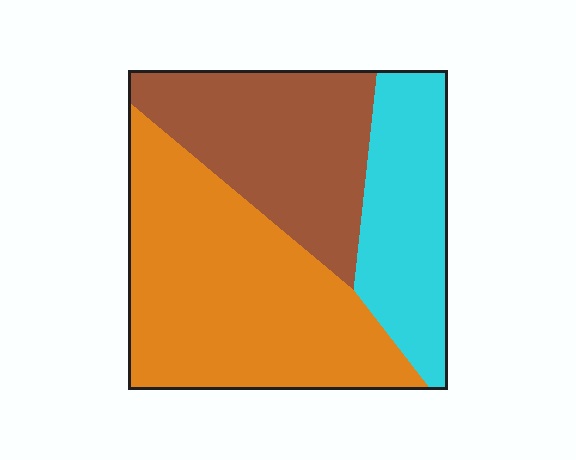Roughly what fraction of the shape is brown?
Brown covers about 30% of the shape.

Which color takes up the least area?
Cyan, at roughly 25%.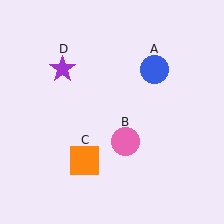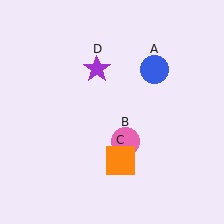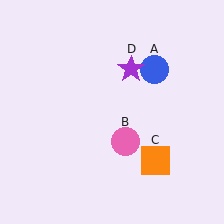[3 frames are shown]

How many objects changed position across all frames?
2 objects changed position: orange square (object C), purple star (object D).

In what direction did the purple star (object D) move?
The purple star (object D) moved right.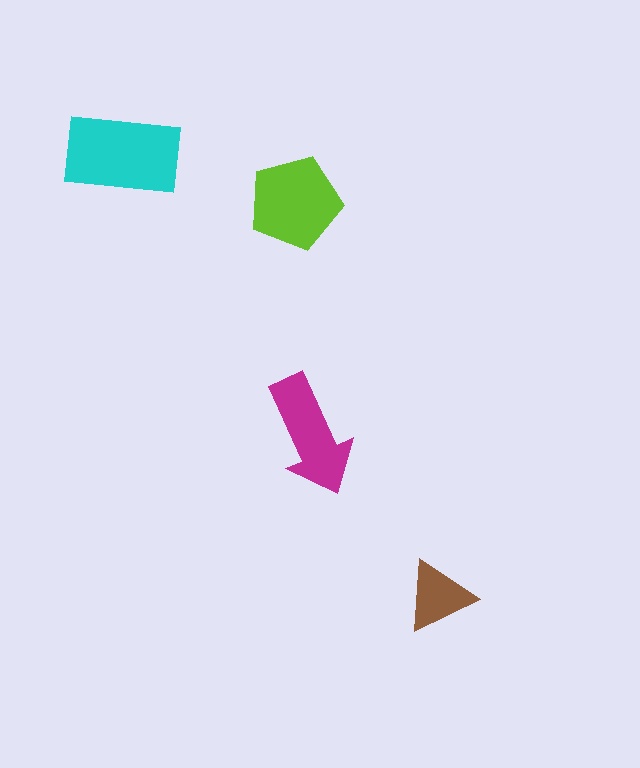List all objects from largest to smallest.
The cyan rectangle, the lime pentagon, the magenta arrow, the brown triangle.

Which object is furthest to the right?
The brown triangle is rightmost.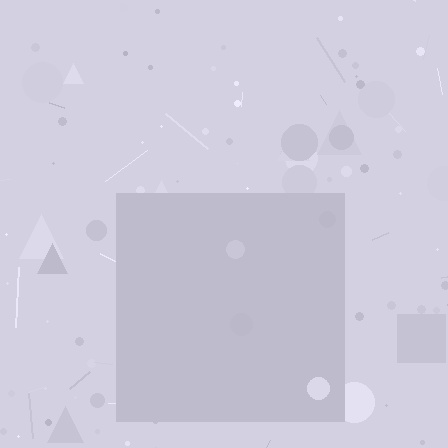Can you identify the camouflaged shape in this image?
The camouflaged shape is a square.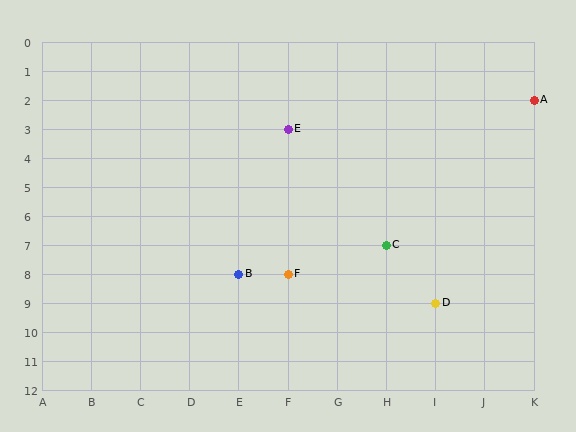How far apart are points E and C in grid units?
Points E and C are 2 columns and 4 rows apart (about 4.5 grid units diagonally).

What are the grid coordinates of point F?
Point F is at grid coordinates (F, 8).